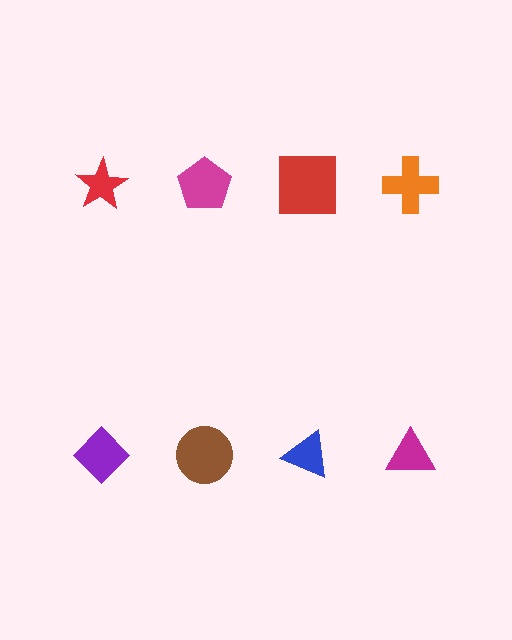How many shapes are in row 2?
4 shapes.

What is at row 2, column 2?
A brown circle.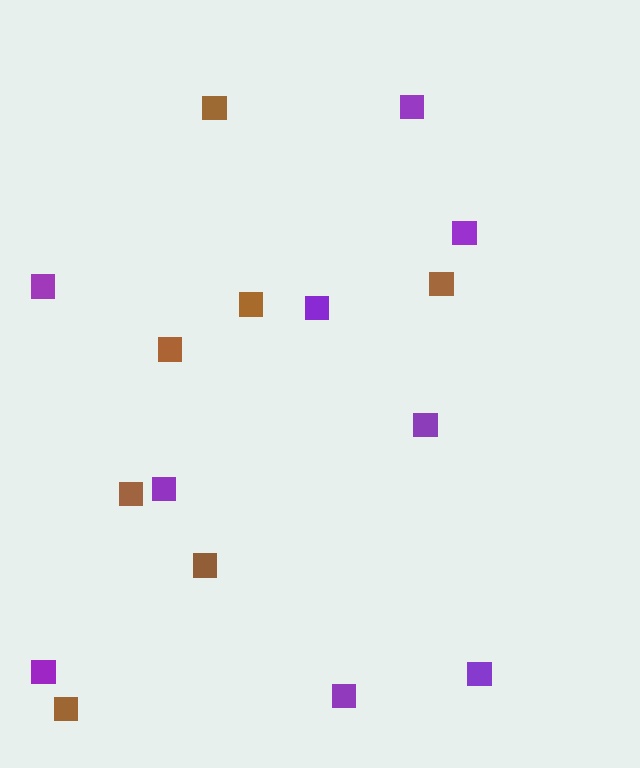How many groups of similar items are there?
There are 2 groups: one group of brown squares (7) and one group of purple squares (9).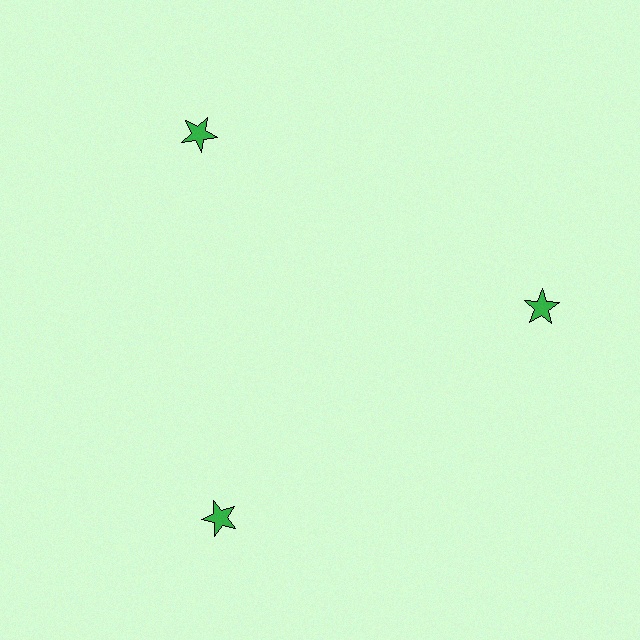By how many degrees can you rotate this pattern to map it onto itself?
The pattern maps onto itself every 120 degrees of rotation.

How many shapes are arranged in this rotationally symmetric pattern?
There are 3 shapes, arranged in 3 groups of 1.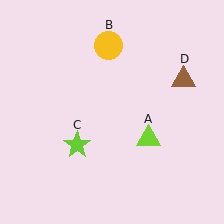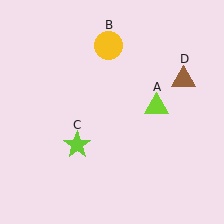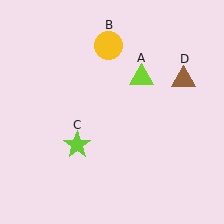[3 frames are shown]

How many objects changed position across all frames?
1 object changed position: lime triangle (object A).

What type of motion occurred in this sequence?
The lime triangle (object A) rotated counterclockwise around the center of the scene.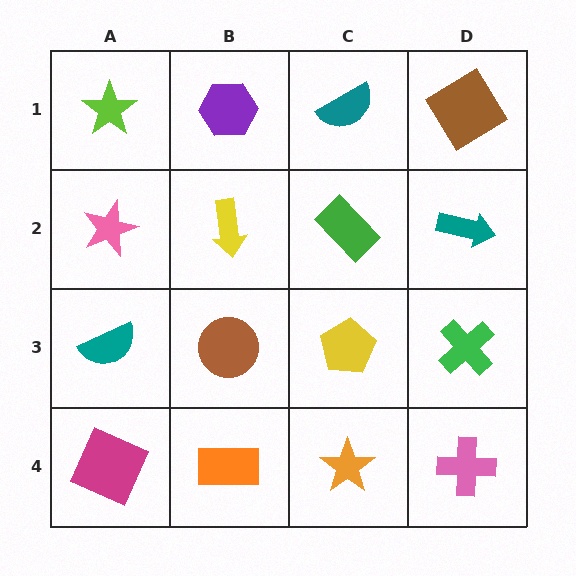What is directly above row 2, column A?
A lime star.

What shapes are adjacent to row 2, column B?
A purple hexagon (row 1, column B), a brown circle (row 3, column B), a pink star (row 2, column A), a green rectangle (row 2, column C).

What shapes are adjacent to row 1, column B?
A yellow arrow (row 2, column B), a lime star (row 1, column A), a teal semicircle (row 1, column C).